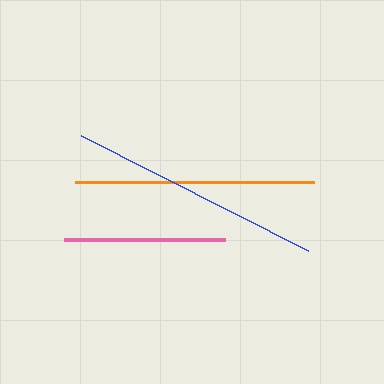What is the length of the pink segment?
The pink segment is approximately 160 pixels long.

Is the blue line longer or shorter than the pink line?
The blue line is longer than the pink line.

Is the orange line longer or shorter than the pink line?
The orange line is longer than the pink line.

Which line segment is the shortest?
The pink line is the shortest at approximately 160 pixels.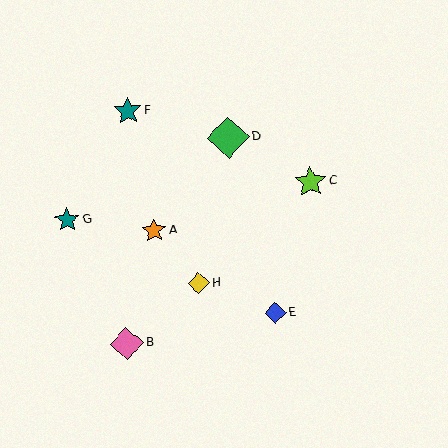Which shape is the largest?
The green diamond (labeled D) is the largest.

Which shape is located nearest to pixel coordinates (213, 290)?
The yellow diamond (labeled H) at (199, 283) is nearest to that location.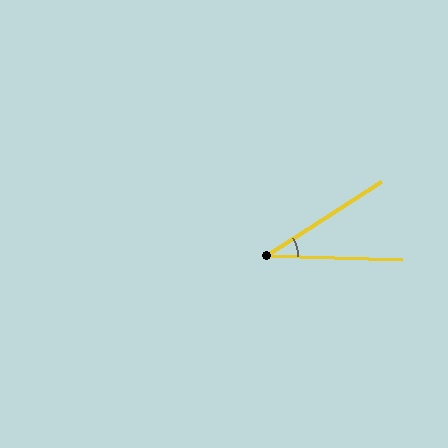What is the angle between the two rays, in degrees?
Approximately 34 degrees.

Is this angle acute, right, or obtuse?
It is acute.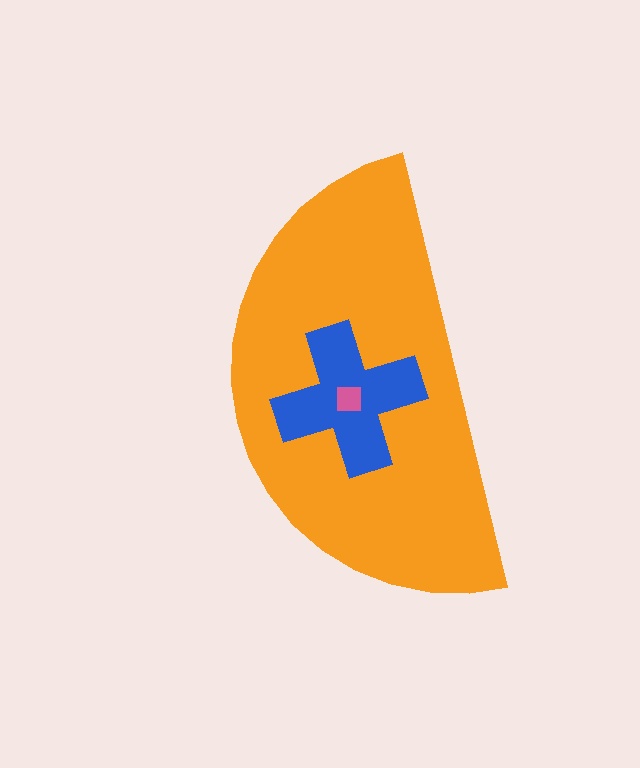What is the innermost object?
The pink square.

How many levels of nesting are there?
3.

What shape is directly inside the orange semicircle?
The blue cross.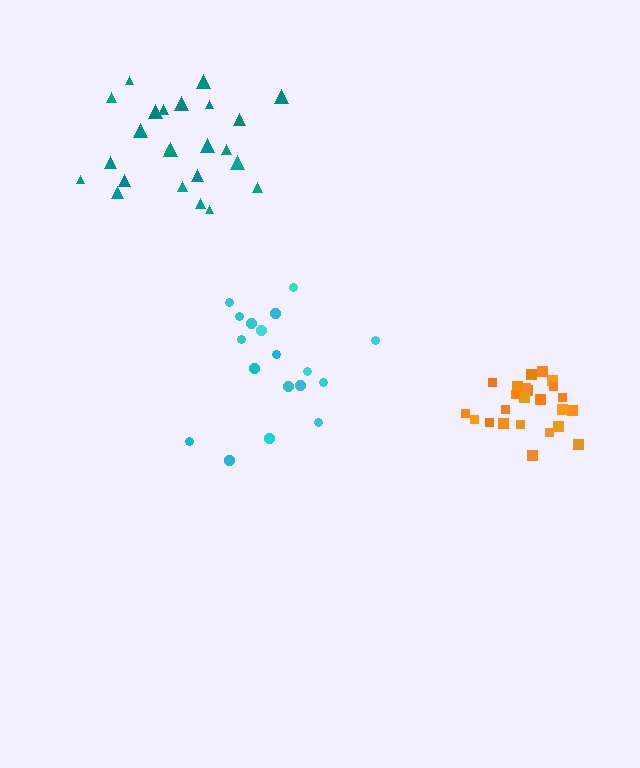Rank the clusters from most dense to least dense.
orange, teal, cyan.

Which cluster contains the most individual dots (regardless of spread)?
Teal (25).